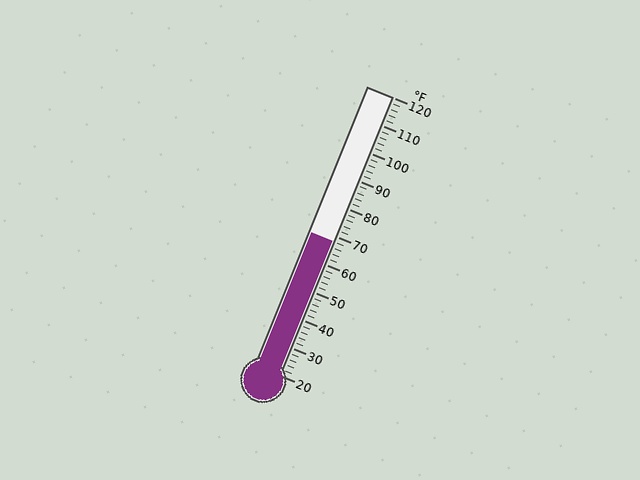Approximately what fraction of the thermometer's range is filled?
The thermometer is filled to approximately 50% of its range.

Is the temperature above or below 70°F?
The temperature is below 70°F.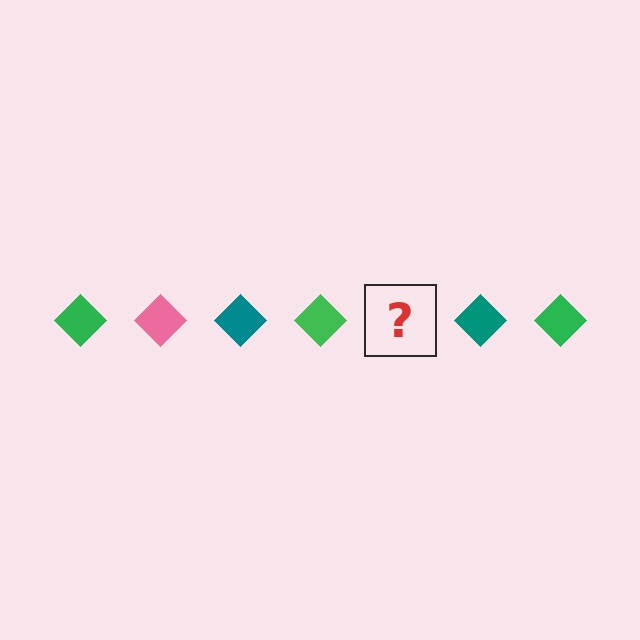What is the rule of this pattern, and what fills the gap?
The rule is that the pattern cycles through green, pink, teal diamonds. The gap should be filled with a pink diamond.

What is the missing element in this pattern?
The missing element is a pink diamond.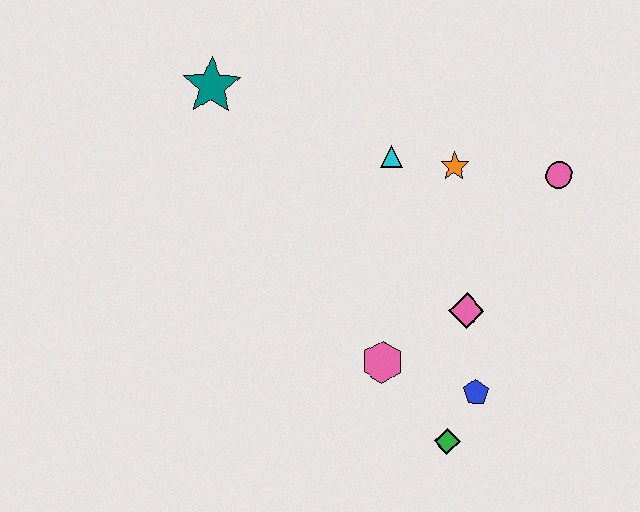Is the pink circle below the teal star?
Yes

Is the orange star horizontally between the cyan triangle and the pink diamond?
Yes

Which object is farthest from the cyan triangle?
The green diamond is farthest from the cyan triangle.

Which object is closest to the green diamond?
The blue pentagon is closest to the green diamond.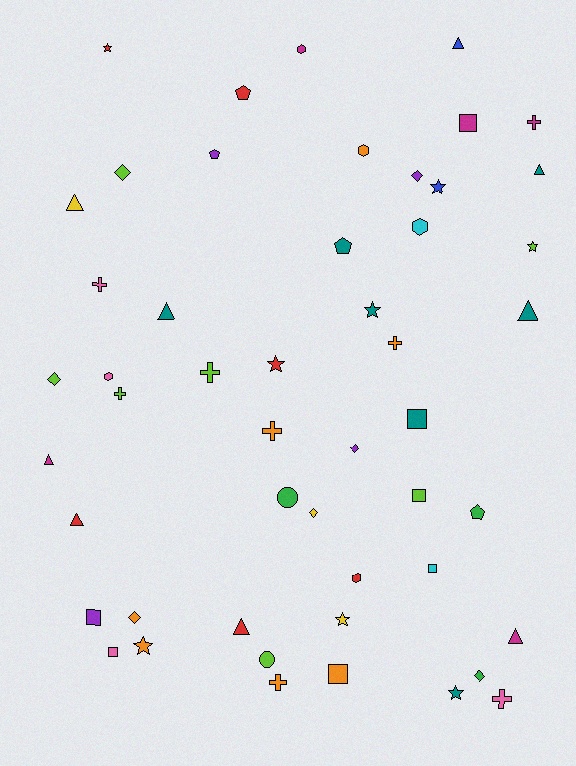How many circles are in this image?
There are 2 circles.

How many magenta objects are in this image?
There are 5 magenta objects.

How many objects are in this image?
There are 50 objects.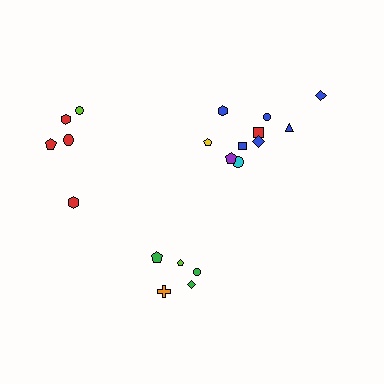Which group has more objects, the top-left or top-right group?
The top-right group.